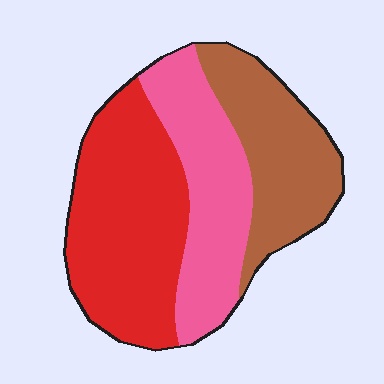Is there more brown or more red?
Red.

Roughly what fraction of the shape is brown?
Brown takes up about one quarter (1/4) of the shape.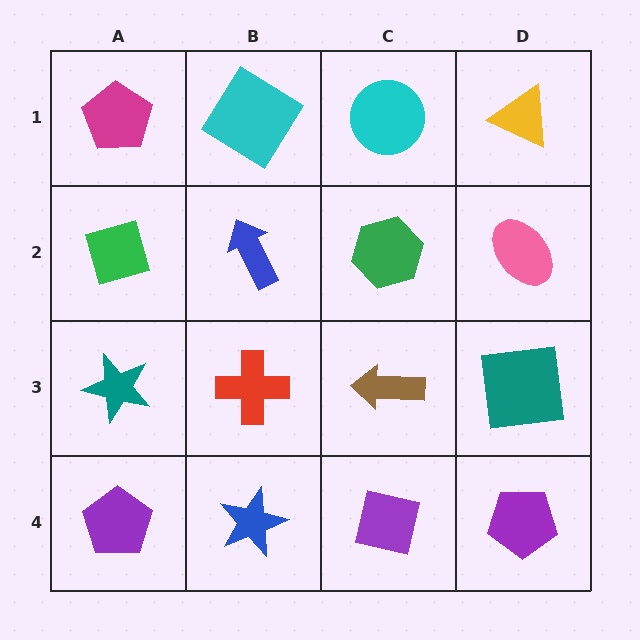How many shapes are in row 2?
4 shapes.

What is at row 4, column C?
A purple square.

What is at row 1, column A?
A magenta pentagon.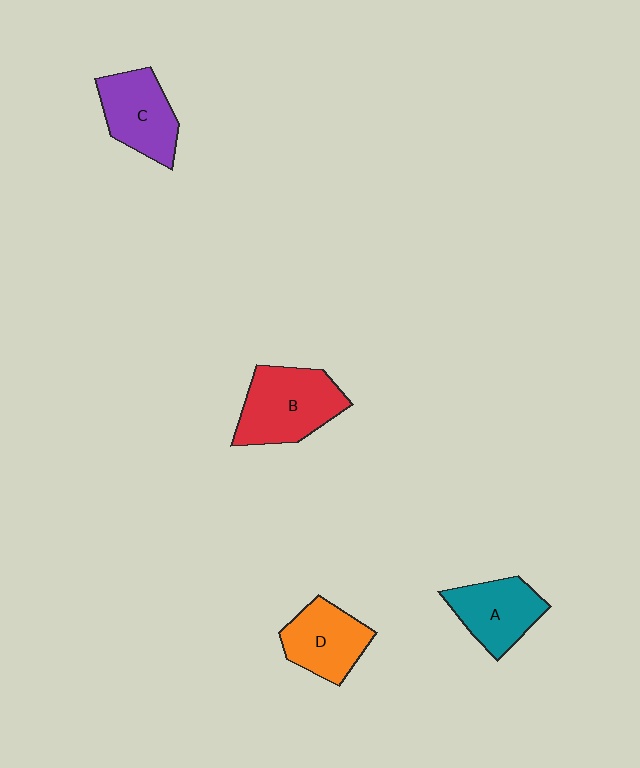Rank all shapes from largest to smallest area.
From largest to smallest: B (red), C (purple), A (teal), D (orange).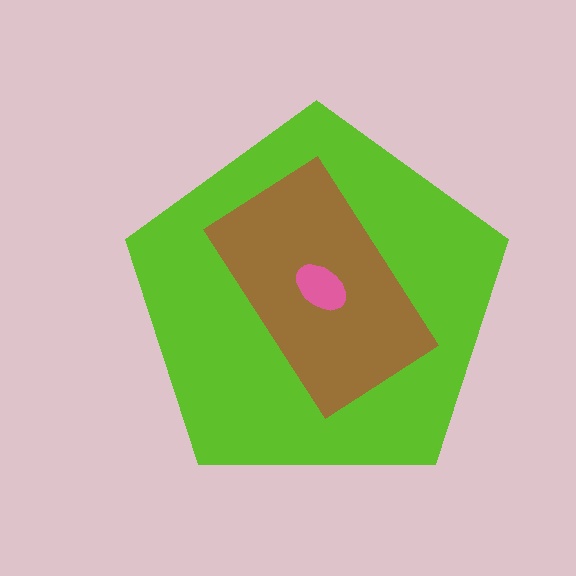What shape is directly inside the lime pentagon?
The brown rectangle.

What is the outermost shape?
The lime pentagon.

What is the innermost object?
The pink ellipse.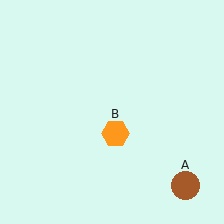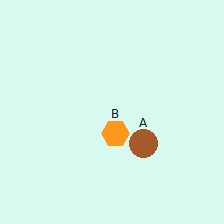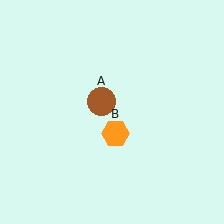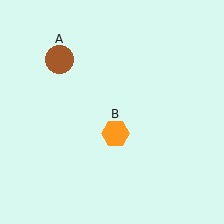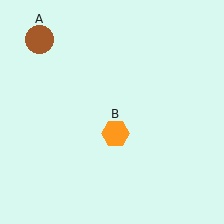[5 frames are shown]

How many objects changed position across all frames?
1 object changed position: brown circle (object A).